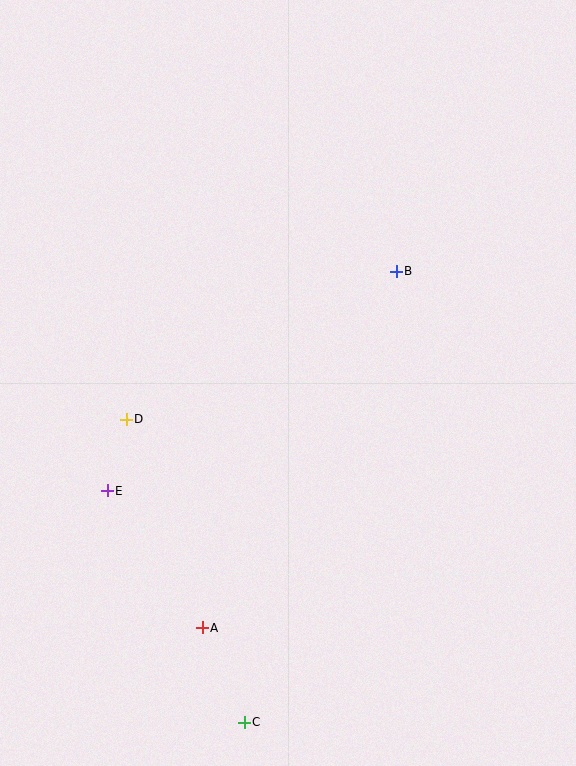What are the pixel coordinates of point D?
Point D is at (126, 419).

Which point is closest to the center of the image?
Point B at (396, 271) is closest to the center.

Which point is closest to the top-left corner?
Point D is closest to the top-left corner.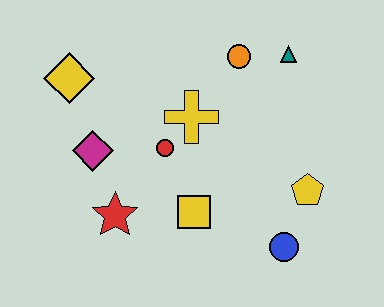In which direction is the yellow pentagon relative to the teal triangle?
The yellow pentagon is below the teal triangle.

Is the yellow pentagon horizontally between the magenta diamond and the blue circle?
No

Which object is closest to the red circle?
The yellow cross is closest to the red circle.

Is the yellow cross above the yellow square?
Yes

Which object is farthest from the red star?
The teal triangle is farthest from the red star.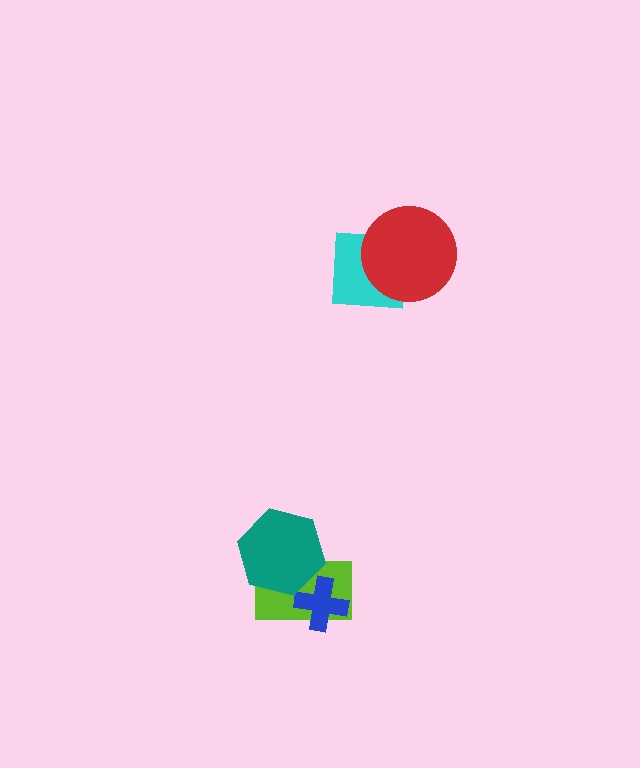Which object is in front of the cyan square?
The red circle is in front of the cyan square.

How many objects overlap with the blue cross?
1 object overlaps with the blue cross.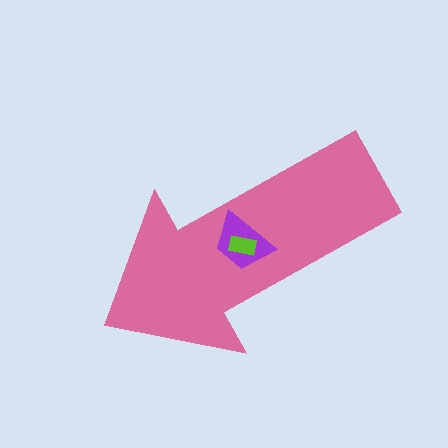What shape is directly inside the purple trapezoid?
The lime rectangle.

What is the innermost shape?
The lime rectangle.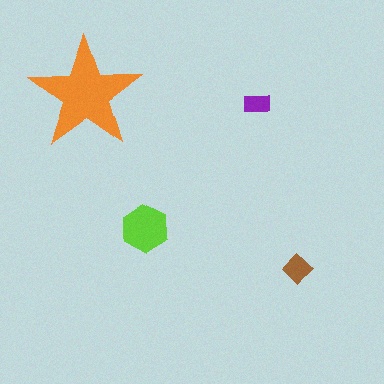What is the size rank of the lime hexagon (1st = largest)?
2nd.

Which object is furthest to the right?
The brown diamond is rightmost.